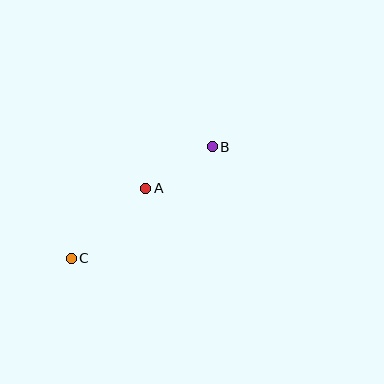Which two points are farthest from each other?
Points B and C are farthest from each other.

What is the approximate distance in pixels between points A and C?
The distance between A and C is approximately 102 pixels.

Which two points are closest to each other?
Points A and B are closest to each other.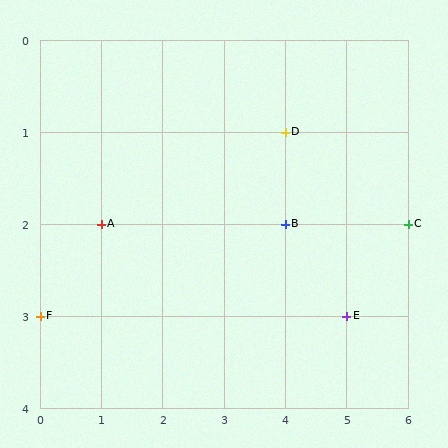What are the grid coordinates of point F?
Point F is at grid coordinates (0, 3).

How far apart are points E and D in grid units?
Points E and D are 1 column and 2 rows apart (about 2.2 grid units diagonally).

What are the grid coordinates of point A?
Point A is at grid coordinates (1, 2).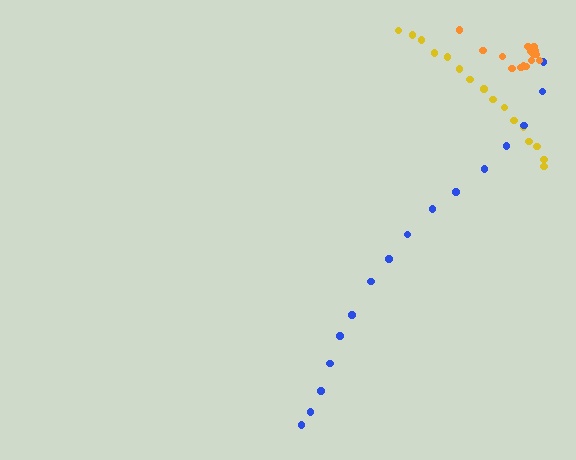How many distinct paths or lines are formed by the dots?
There are 3 distinct paths.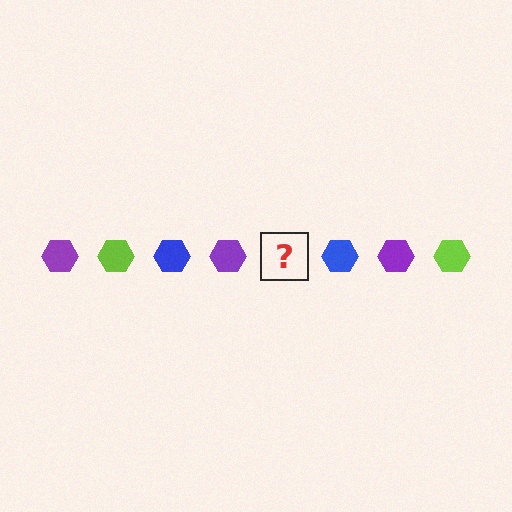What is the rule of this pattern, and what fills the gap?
The rule is that the pattern cycles through purple, lime, blue hexagons. The gap should be filled with a lime hexagon.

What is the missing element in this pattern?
The missing element is a lime hexagon.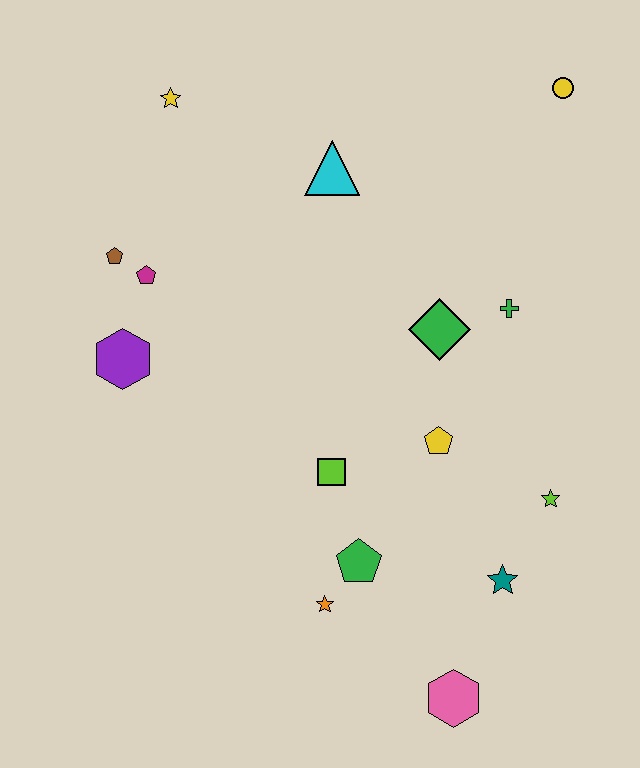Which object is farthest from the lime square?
The yellow circle is farthest from the lime square.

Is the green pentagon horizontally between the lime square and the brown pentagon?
No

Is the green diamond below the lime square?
No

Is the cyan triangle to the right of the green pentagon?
No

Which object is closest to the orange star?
The green pentagon is closest to the orange star.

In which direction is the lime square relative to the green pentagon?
The lime square is above the green pentagon.